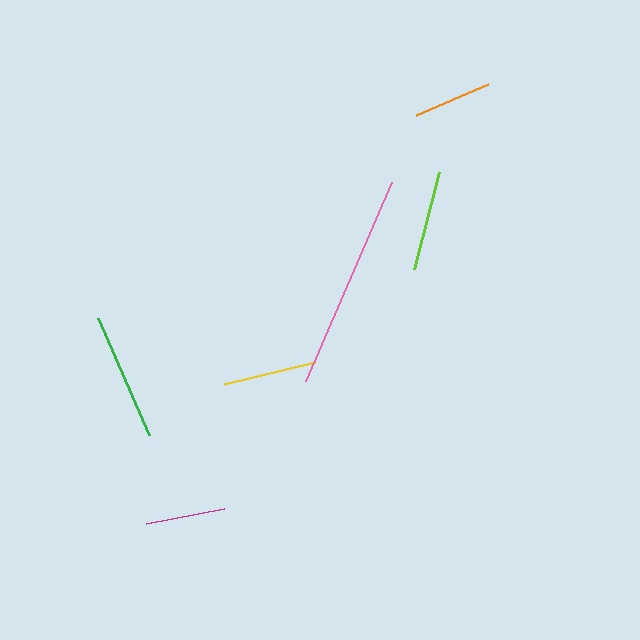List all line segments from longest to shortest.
From longest to shortest: pink, green, lime, yellow, magenta, orange.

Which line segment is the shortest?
The orange line is the shortest at approximately 78 pixels.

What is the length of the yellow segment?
The yellow segment is approximately 94 pixels long.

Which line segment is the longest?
The pink line is the longest at approximately 217 pixels.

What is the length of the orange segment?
The orange segment is approximately 78 pixels long.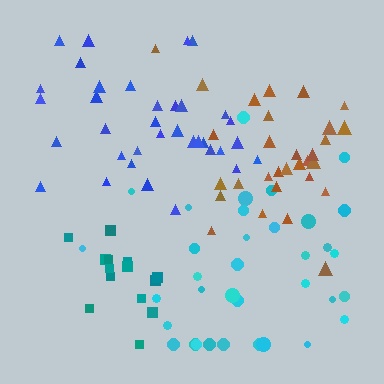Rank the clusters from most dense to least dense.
brown, teal, blue, cyan.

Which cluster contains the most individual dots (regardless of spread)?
Blue (35).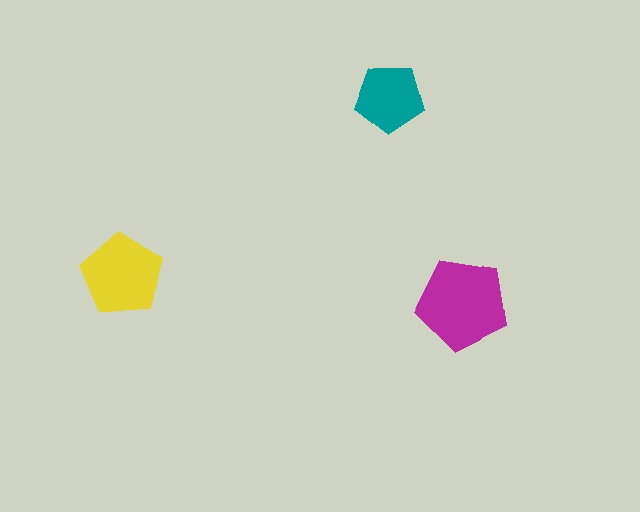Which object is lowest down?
The magenta pentagon is bottommost.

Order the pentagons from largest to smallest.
the magenta one, the yellow one, the teal one.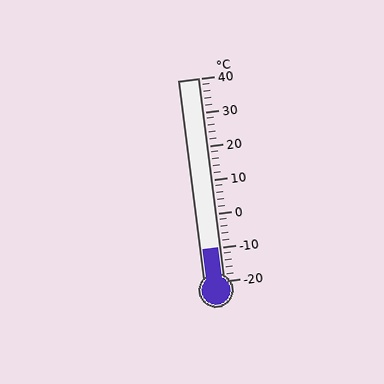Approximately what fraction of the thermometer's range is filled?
The thermometer is filled to approximately 15% of its range.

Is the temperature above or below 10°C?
The temperature is below 10°C.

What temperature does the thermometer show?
The thermometer shows approximately -10°C.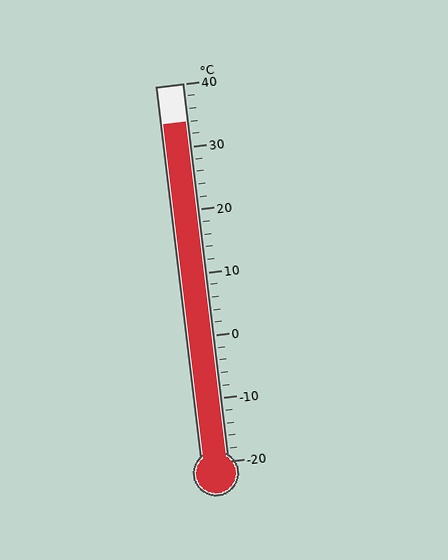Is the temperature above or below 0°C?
The temperature is above 0°C.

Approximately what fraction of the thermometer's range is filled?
The thermometer is filled to approximately 90% of its range.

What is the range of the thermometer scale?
The thermometer scale ranges from -20°C to 40°C.